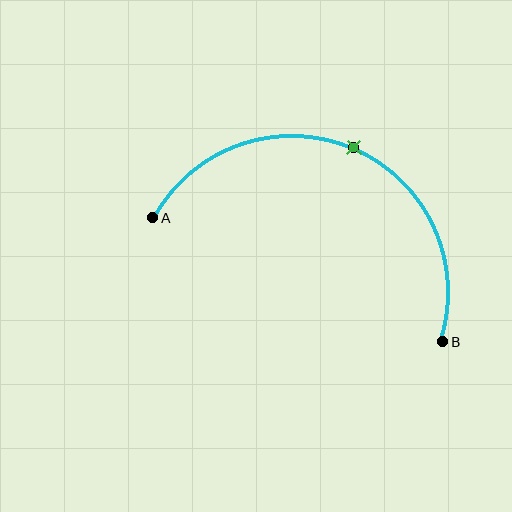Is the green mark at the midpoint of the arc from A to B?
Yes. The green mark lies on the arc at equal arc-length from both A and B — it is the arc midpoint.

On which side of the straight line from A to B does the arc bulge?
The arc bulges above the straight line connecting A and B.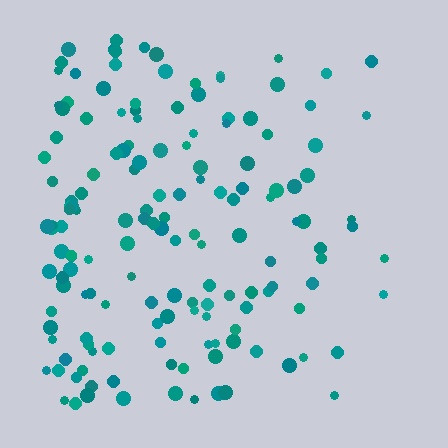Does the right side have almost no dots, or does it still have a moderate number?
Still a moderate number, just noticeably fewer than the left.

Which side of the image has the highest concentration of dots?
The left.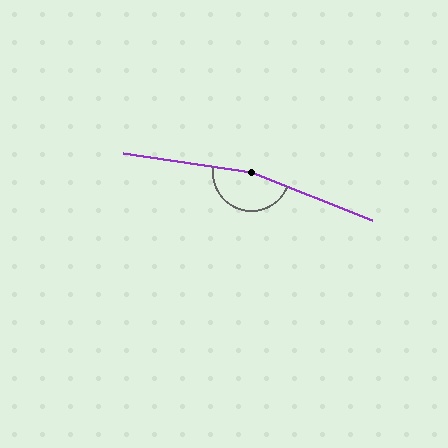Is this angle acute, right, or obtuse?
It is obtuse.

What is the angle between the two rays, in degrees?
Approximately 167 degrees.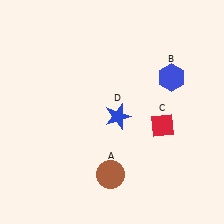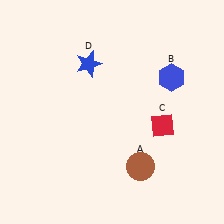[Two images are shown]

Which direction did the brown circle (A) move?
The brown circle (A) moved right.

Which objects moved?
The objects that moved are: the brown circle (A), the blue star (D).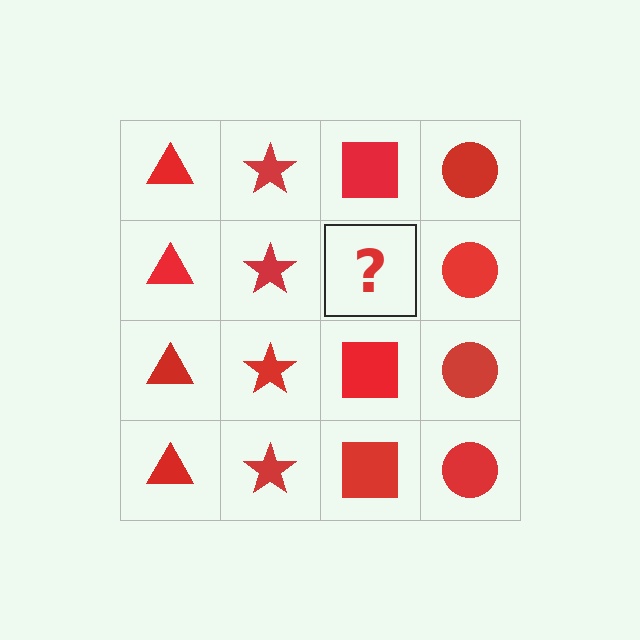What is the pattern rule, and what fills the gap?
The rule is that each column has a consistent shape. The gap should be filled with a red square.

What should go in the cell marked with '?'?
The missing cell should contain a red square.